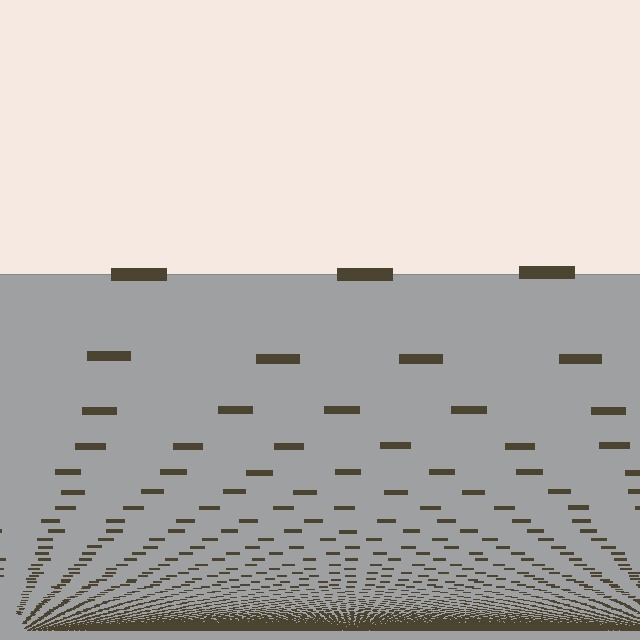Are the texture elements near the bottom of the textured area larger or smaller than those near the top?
Smaller. The gradient is inverted — elements near the bottom are smaller and denser.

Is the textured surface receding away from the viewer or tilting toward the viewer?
The surface appears to tilt toward the viewer. Texture elements get larger and sparser toward the top.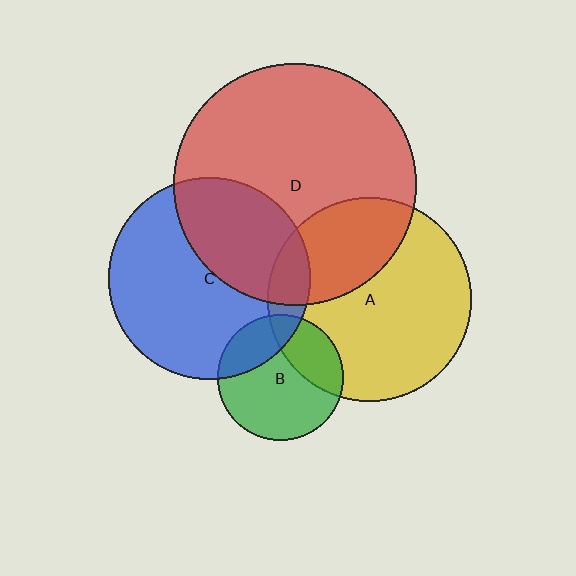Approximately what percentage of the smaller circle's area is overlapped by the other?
Approximately 40%.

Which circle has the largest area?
Circle D (red).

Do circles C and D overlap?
Yes.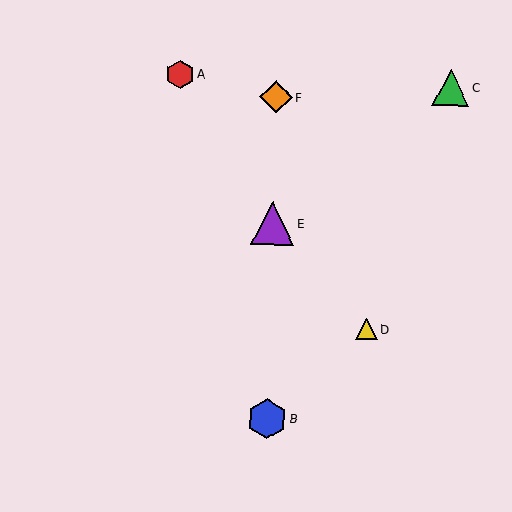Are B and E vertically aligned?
Yes, both are at x≈267.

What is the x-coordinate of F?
Object F is at x≈276.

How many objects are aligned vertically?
3 objects (B, E, F) are aligned vertically.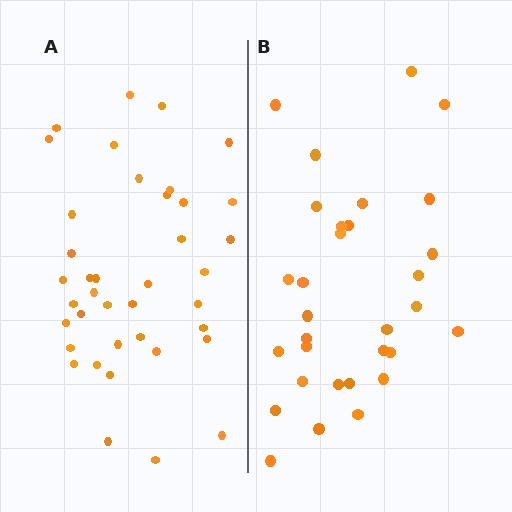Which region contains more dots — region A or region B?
Region A (the left region) has more dots.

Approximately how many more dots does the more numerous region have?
Region A has roughly 8 or so more dots than region B.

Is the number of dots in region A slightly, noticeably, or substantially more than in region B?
Region A has noticeably more, but not dramatically so. The ratio is roughly 1.3 to 1.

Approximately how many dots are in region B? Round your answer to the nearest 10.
About 30 dots. (The exact count is 31, which rounds to 30.)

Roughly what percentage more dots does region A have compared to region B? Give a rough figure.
About 25% more.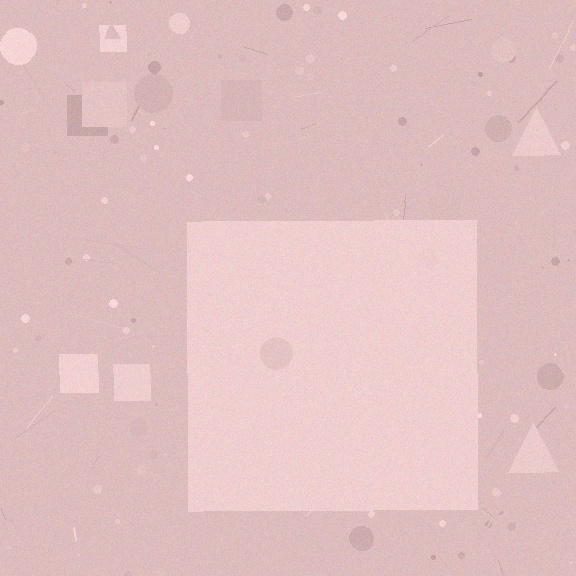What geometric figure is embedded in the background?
A square is embedded in the background.